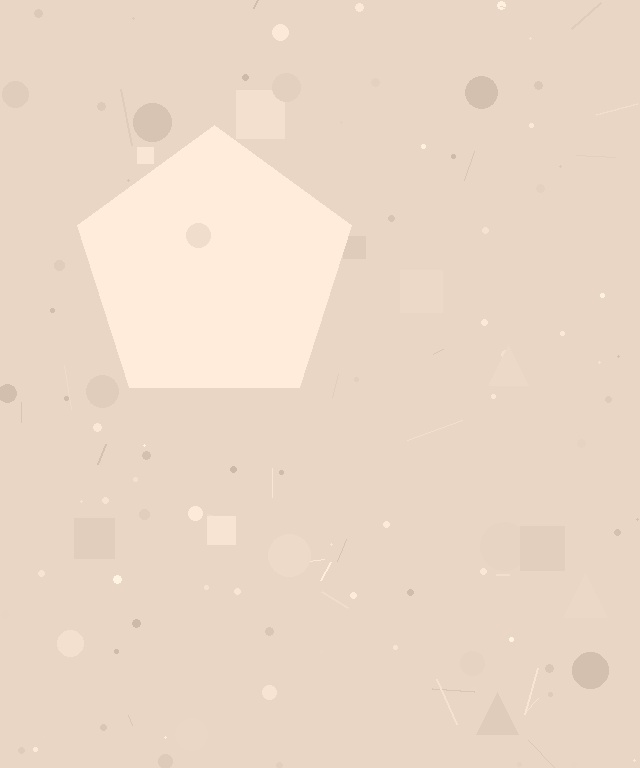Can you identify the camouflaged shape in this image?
The camouflaged shape is a pentagon.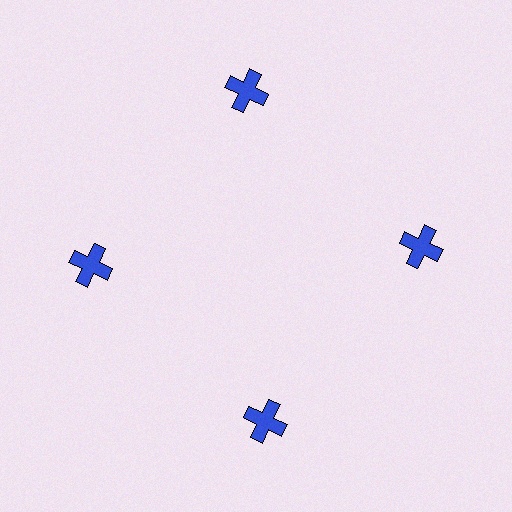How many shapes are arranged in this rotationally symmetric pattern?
There are 4 shapes, arranged in 4 groups of 1.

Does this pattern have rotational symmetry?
Yes, this pattern has 4-fold rotational symmetry. It looks the same after rotating 90 degrees around the center.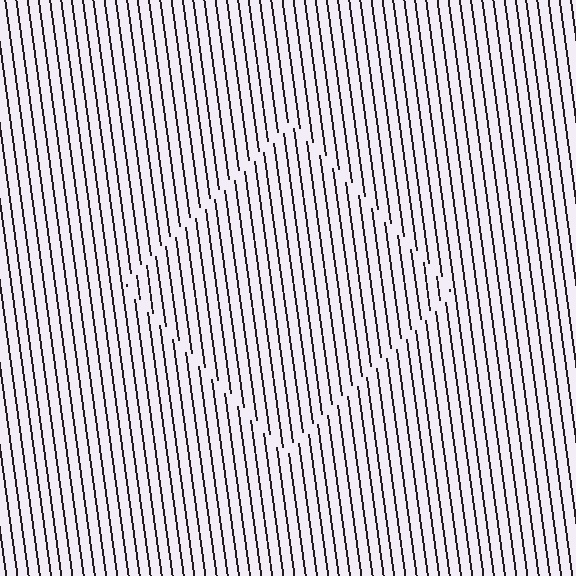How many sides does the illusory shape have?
4 sides — the line-ends trace a square.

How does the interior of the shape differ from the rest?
The interior of the shape contains the same grating, shifted by half a period — the contour is defined by the phase discontinuity where line-ends from the inner and outer gratings abut.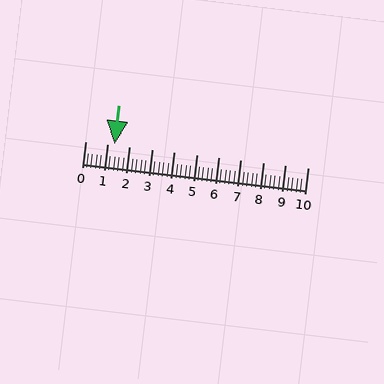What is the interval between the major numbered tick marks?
The major tick marks are spaced 1 units apart.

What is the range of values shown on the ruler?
The ruler shows values from 0 to 10.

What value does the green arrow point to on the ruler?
The green arrow points to approximately 1.3.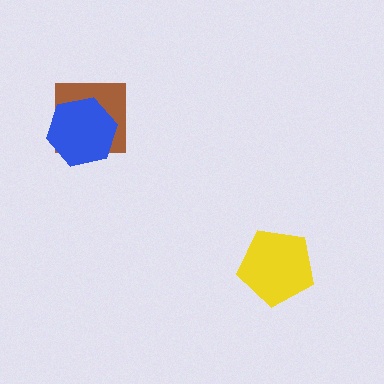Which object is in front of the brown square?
The blue hexagon is in front of the brown square.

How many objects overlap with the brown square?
1 object overlaps with the brown square.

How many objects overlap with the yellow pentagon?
0 objects overlap with the yellow pentagon.